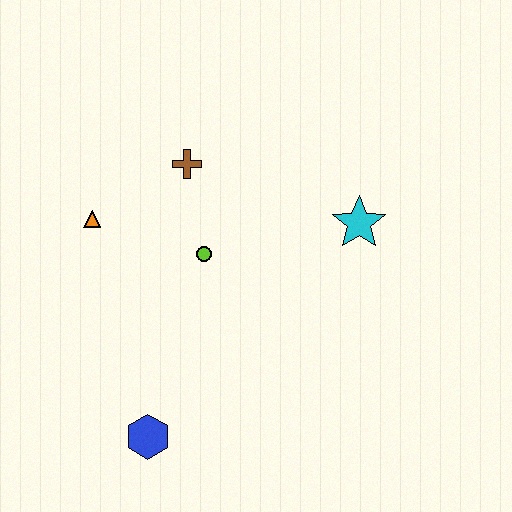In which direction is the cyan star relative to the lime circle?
The cyan star is to the right of the lime circle.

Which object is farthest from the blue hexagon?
The cyan star is farthest from the blue hexagon.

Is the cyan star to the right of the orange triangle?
Yes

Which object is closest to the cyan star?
The lime circle is closest to the cyan star.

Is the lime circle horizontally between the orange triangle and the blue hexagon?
No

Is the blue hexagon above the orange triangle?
No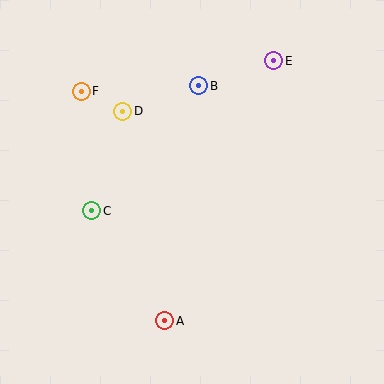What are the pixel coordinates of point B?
Point B is at (199, 86).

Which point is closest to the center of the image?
Point C at (92, 211) is closest to the center.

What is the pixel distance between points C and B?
The distance between C and B is 165 pixels.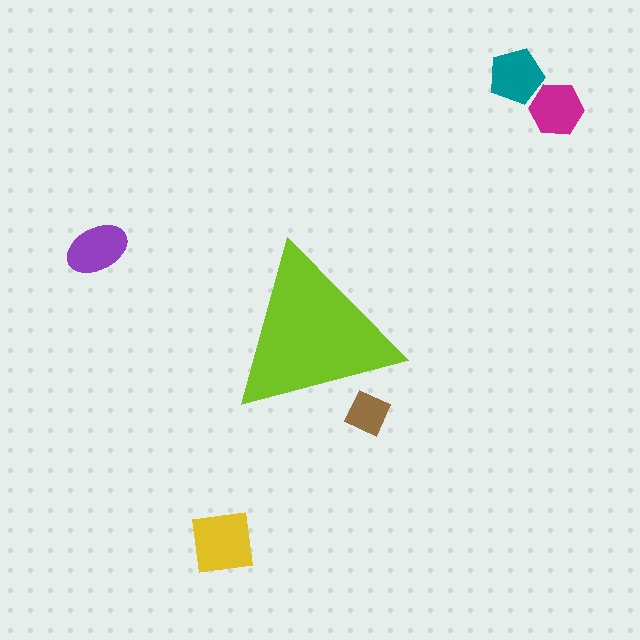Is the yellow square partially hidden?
No, the yellow square is fully visible.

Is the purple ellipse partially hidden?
No, the purple ellipse is fully visible.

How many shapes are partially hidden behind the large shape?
1 shape is partially hidden.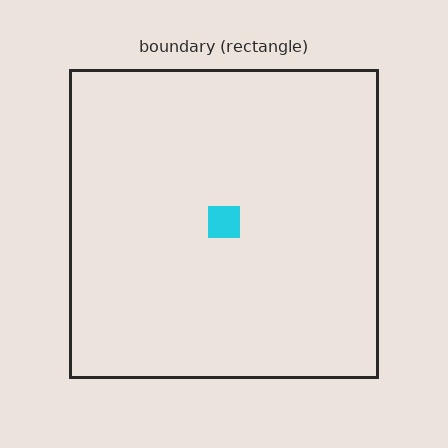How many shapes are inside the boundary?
1 inside, 0 outside.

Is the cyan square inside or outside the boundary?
Inside.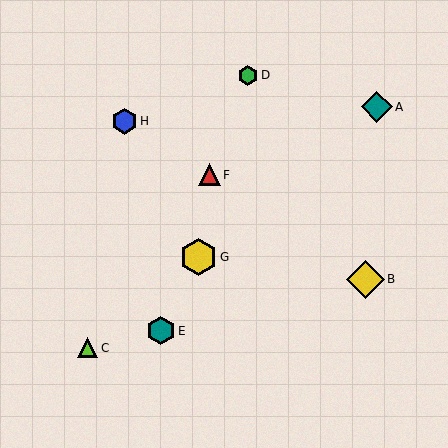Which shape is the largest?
The yellow diamond (labeled B) is the largest.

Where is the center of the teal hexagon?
The center of the teal hexagon is at (161, 331).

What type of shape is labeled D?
Shape D is a green hexagon.